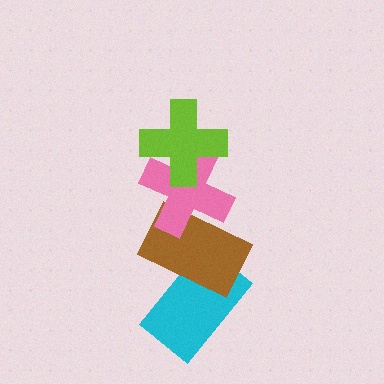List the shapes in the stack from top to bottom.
From top to bottom: the lime cross, the pink cross, the brown rectangle, the cyan rectangle.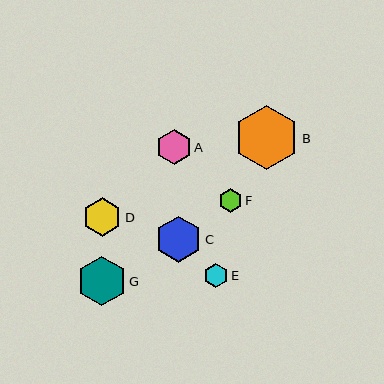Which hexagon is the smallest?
Hexagon F is the smallest with a size of approximately 23 pixels.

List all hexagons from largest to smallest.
From largest to smallest: B, G, C, D, A, E, F.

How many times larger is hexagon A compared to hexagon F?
Hexagon A is approximately 1.5 times the size of hexagon F.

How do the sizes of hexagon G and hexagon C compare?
Hexagon G and hexagon C are approximately the same size.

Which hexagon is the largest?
Hexagon B is the largest with a size of approximately 65 pixels.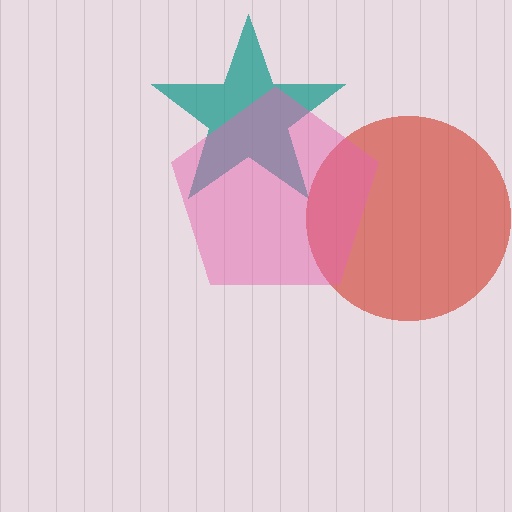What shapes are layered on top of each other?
The layered shapes are: a teal star, a red circle, a pink pentagon.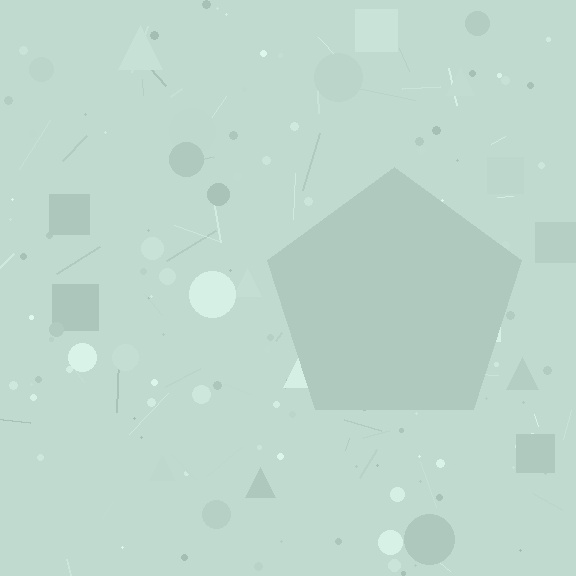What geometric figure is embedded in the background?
A pentagon is embedded in the background.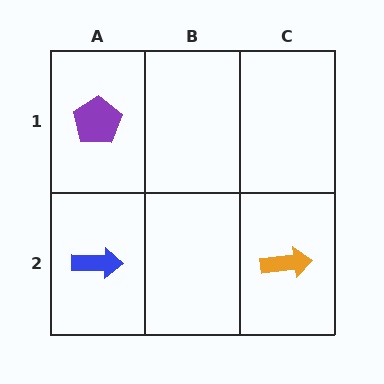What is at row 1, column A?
A purple pentagon.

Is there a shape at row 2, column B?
No, that cell is empty.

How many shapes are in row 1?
1 shape.